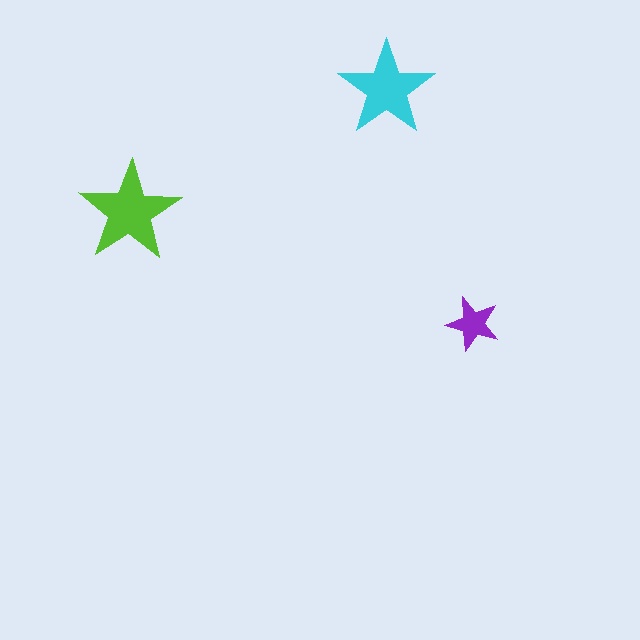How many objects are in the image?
There are 3 objects in the image.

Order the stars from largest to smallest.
the lime one, the cyan one, the purple one.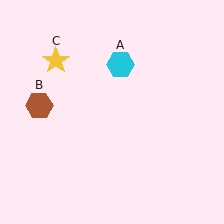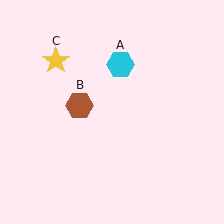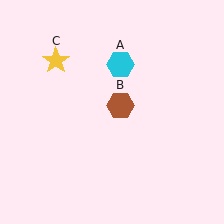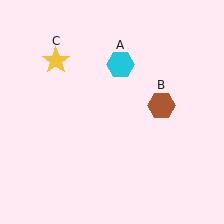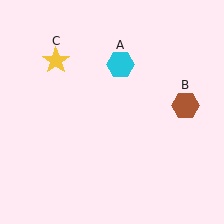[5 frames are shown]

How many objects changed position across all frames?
1 object changed position: brown hexagon (object B).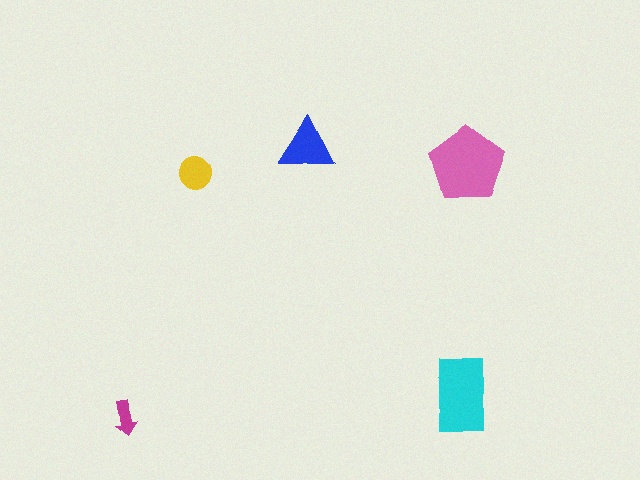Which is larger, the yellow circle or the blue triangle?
The blue triangle.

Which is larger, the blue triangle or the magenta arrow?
The blue triangle.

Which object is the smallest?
The magenta arrow.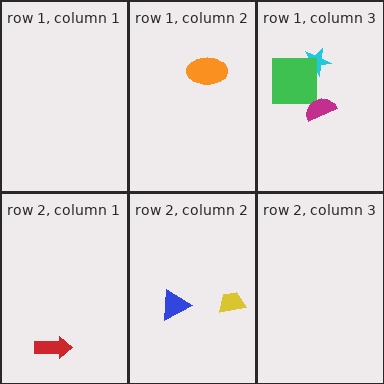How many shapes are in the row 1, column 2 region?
1.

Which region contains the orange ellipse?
The row 1, column 2 region.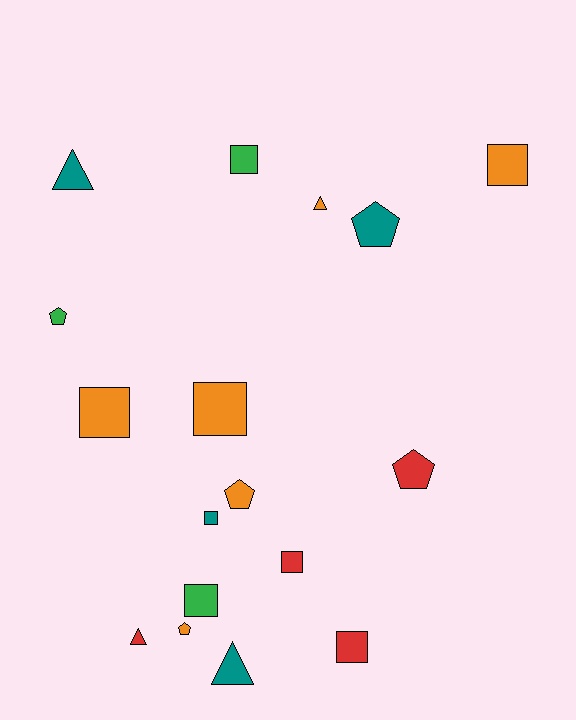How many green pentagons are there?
There is 1 green pentagon.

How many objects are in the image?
There are 17 objects.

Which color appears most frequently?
Orange, with 6 objects.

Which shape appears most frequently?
Square, with 8 objects.